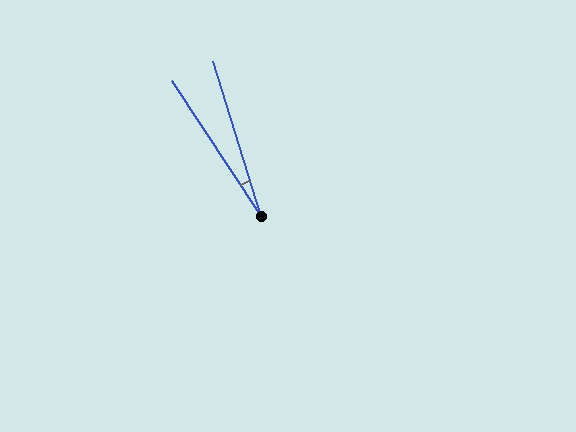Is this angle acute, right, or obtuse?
It is acute.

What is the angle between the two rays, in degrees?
Approximately 16 degrees.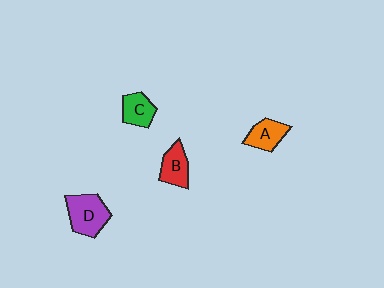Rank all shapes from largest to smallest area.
From largest to smallest: D (purple), B (red), A (orange), C (green).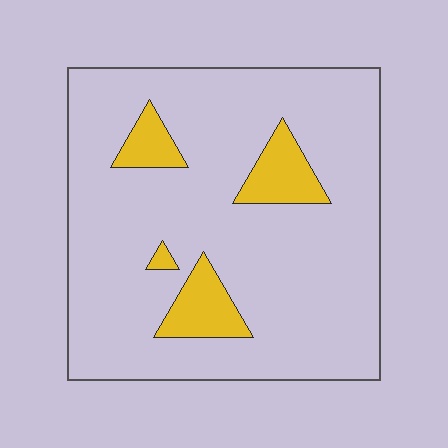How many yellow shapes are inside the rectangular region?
4.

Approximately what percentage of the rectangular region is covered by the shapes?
Approximately 10%.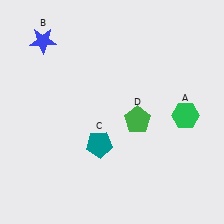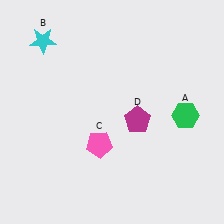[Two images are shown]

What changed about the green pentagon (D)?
In Image 1, D is green. In Image 2, it changed to magenta.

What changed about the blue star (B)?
In Image 1, B is blue. In Image 2, it changed to cyan.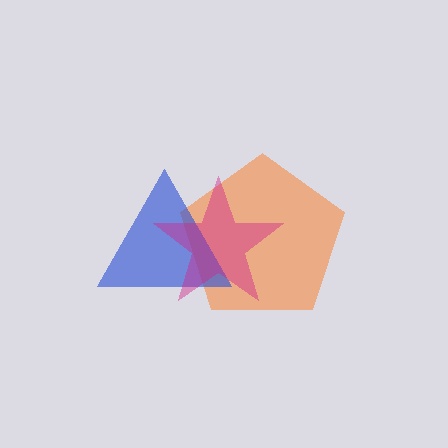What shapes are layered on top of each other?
The layered shapes are: an orange pentagon, a blue triangle, a magenta star.